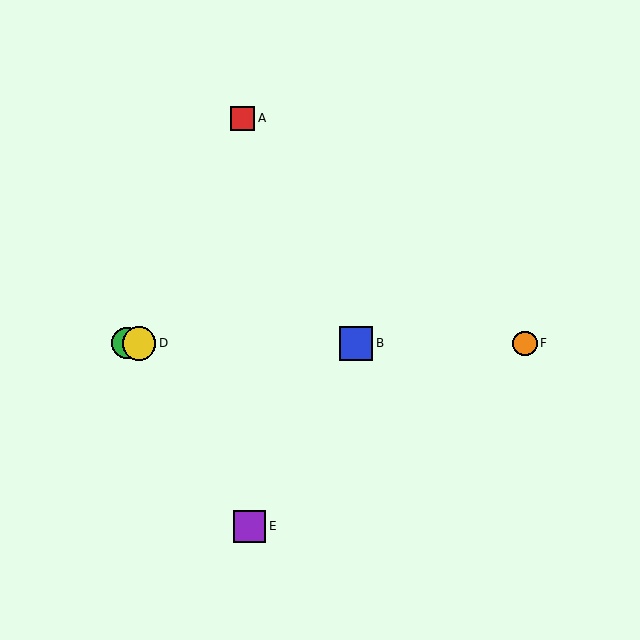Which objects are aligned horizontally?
Objects B, C, D, F are aligned horizontally.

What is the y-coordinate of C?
Object C is at y≈343.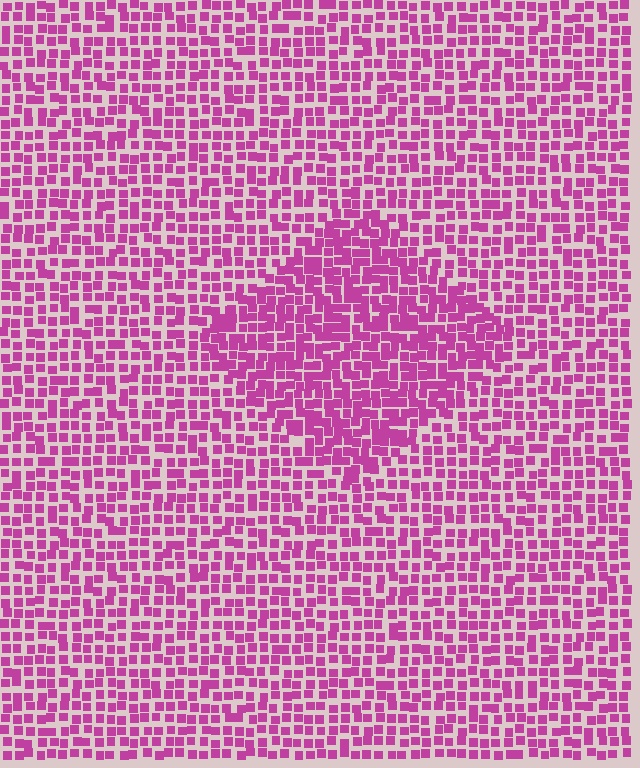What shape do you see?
I see a diamond.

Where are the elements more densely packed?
The elements are more densely packed inside the diamond boundary.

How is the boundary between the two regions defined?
The boundary is defined by a change in element density (approximately 1.5x ratio). All elements are the same color, size, and shape.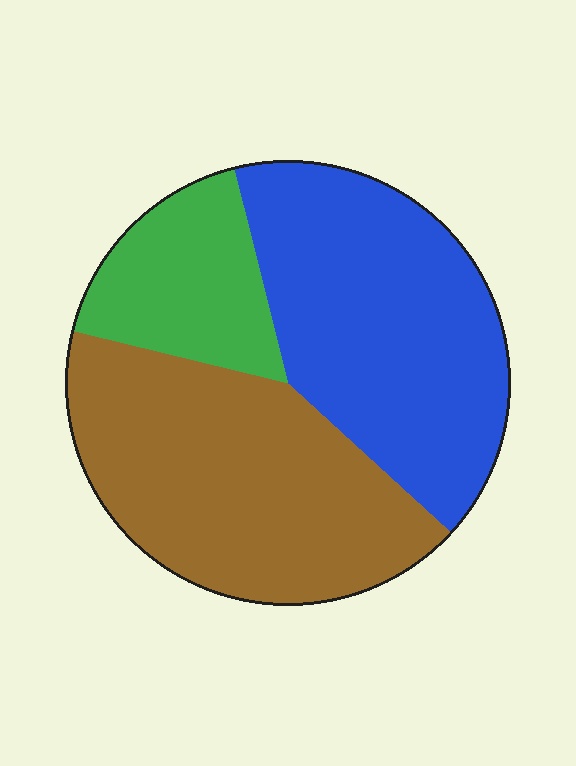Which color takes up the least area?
Green, at roughly 15%.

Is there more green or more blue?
Blue.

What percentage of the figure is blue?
Blue covers about 40% of the figure.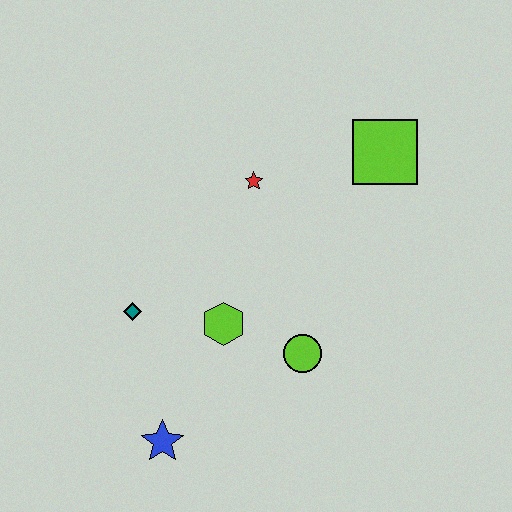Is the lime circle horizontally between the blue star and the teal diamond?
No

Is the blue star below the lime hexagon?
Yes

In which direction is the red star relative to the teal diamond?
The red star is above the teal diamond.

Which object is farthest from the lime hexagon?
The lime square is farthest from the lime hexagon.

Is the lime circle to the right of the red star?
Yes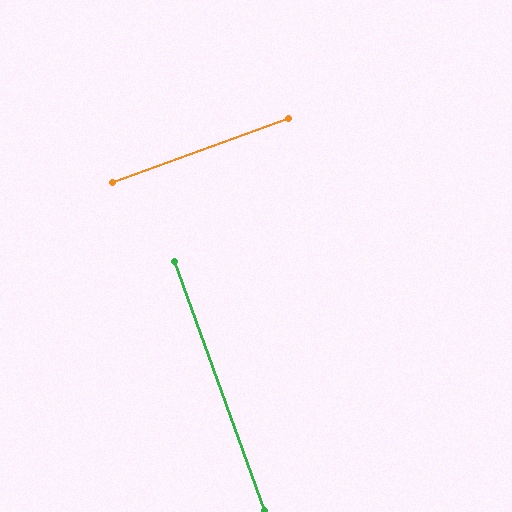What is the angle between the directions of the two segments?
Approximately 90 degrees.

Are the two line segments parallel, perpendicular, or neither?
Perpendicular — they meet at approximately 90°.